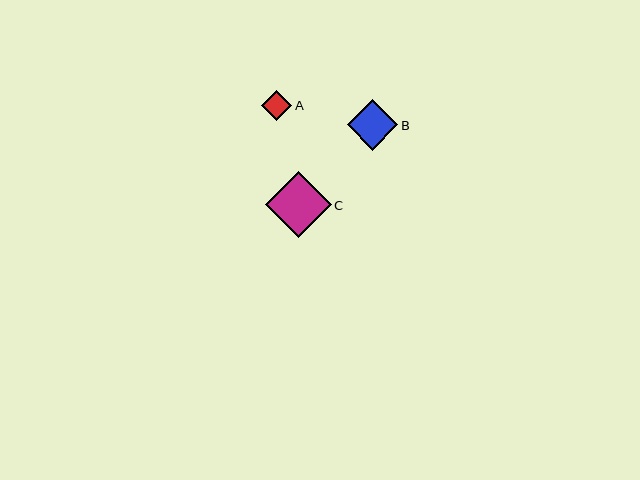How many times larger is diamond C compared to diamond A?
Diamond C is approximately 2.2 times the size of diamond A.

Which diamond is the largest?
Diamond C is the largest with a size of approximately 66 pixels.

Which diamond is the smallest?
Diamond A is the smallest with a size of approximately 30 pixels.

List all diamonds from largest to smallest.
From largest to smallest: C, B, A.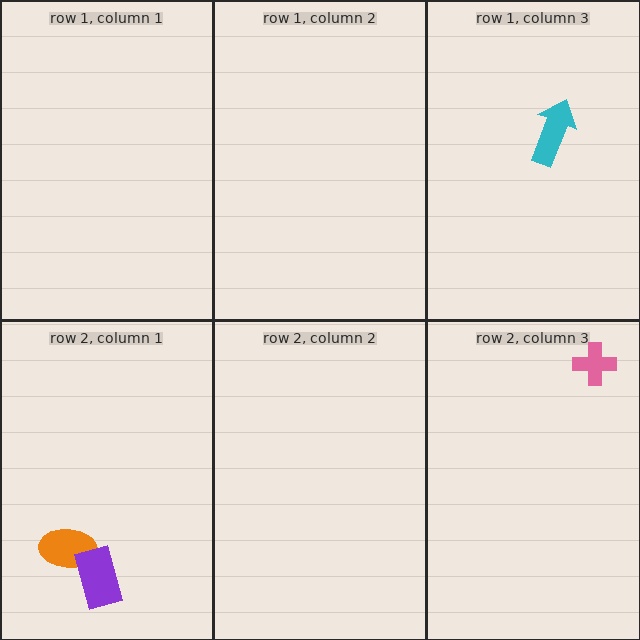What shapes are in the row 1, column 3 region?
The cyan arrow.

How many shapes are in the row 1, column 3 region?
1.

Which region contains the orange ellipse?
The row 2, column 1 region.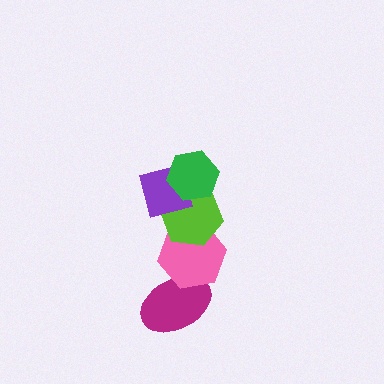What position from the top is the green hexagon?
The green hexagon is 1st from the top.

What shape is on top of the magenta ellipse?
The pink hexagon is on top of the magenta ellipse.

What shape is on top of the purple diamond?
The green hexagon is on top of the purple diamond.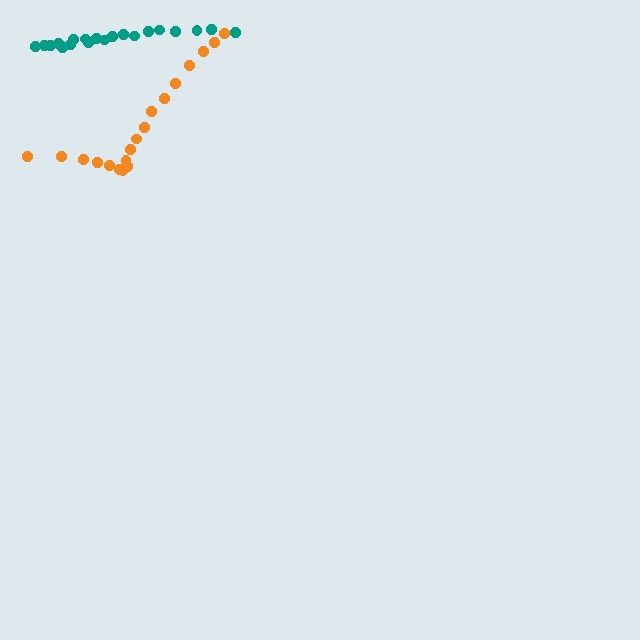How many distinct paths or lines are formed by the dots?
There are 2 distinct paths.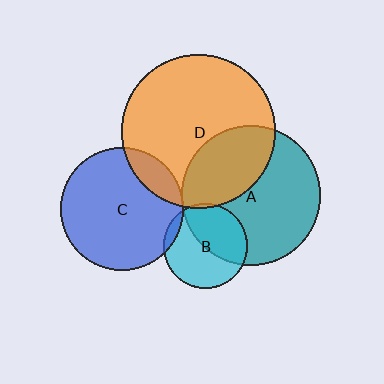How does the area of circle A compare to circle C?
Approximately 1.3 times.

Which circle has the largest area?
Circle D (orange).